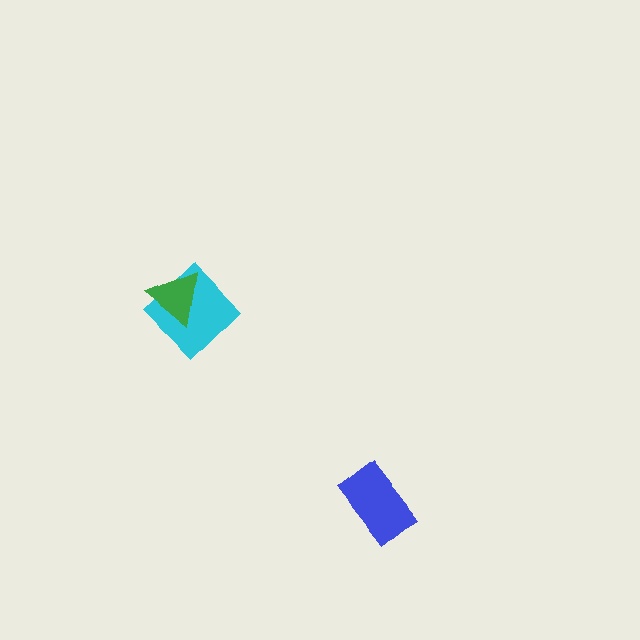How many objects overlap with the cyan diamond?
1 object overlaps with the cyan diamond.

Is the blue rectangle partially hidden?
No, no other shape covers it.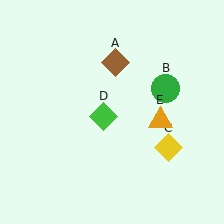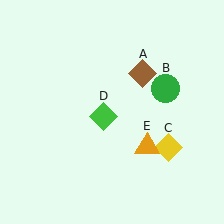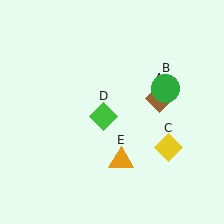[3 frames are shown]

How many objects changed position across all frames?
2 objects changed position: brown diamond (object A), orange triangle (object E).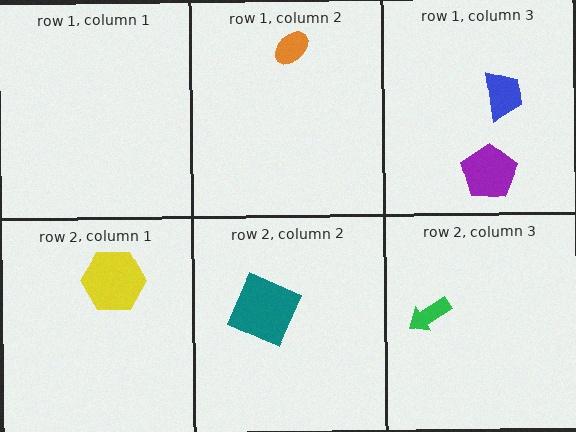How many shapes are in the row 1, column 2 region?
1.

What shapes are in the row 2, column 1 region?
The yellow hexagon.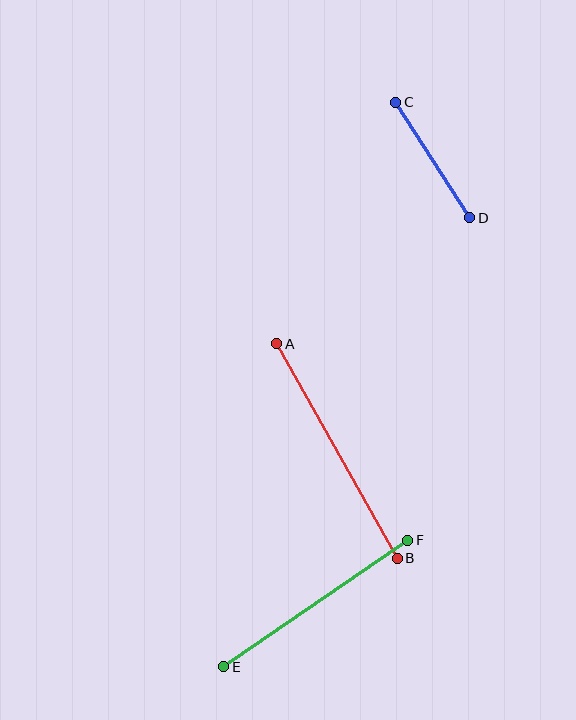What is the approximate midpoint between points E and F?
The midpoint is at approximately (316, 604) pixels.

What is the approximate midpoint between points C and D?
The midpoint is at approximately (433, 160) pixels.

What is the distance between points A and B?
The distance is approximately 246 pixels.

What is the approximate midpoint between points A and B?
The midpoint is at approximately (337, 451) pixels.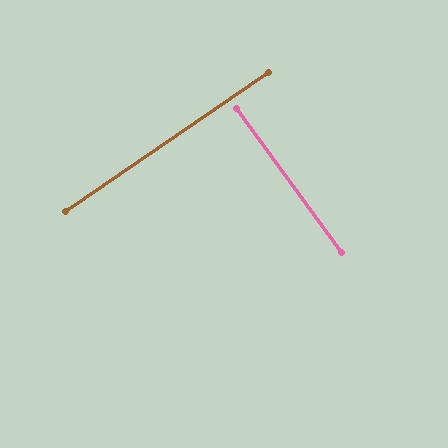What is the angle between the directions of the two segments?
Approximately 88 degrees.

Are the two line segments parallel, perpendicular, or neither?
Perpendicular — they meet at approximately 88°.